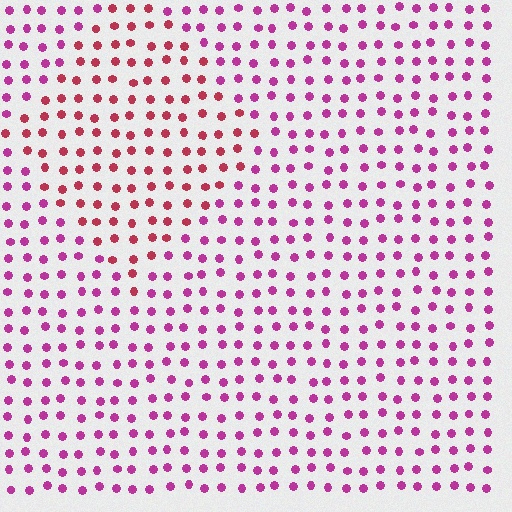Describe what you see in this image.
The image is filled with small magenta elements in a uniform arrangement. A diamond-shaped region is visible where the elements are tinted to a slightly different hue, forming a subtle color boundary.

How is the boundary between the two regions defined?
The boundary is defined purely by a slight shift in hue (about 33 degrees). Spacing, size, and orientation are identical on both sides.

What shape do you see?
I see a diamond.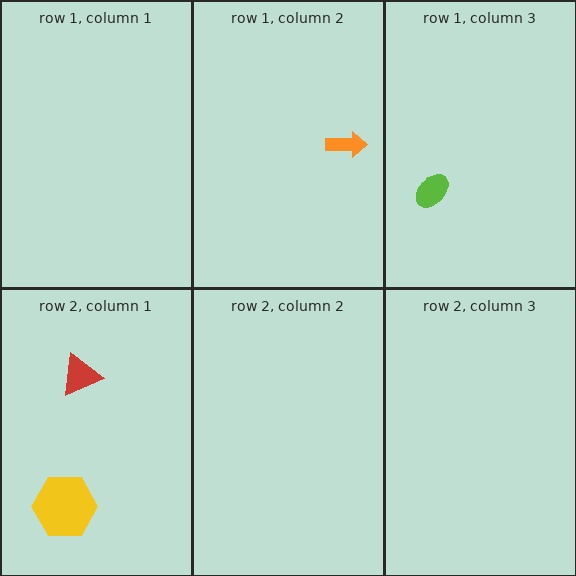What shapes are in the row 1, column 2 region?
The orange arrow.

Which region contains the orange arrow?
The row 1, column 2 region.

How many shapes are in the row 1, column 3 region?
1.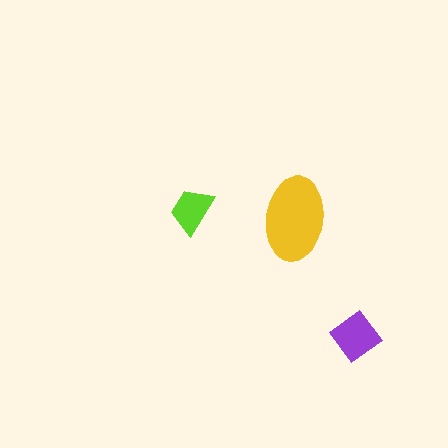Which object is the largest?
The yellow ellipse.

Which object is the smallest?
The lime trapezoid.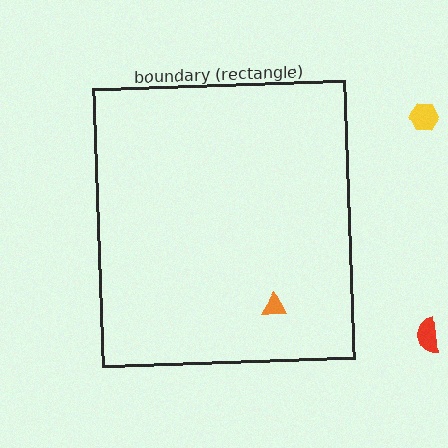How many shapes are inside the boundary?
1 inside, 2 outside.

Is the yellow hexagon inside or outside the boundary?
Outside.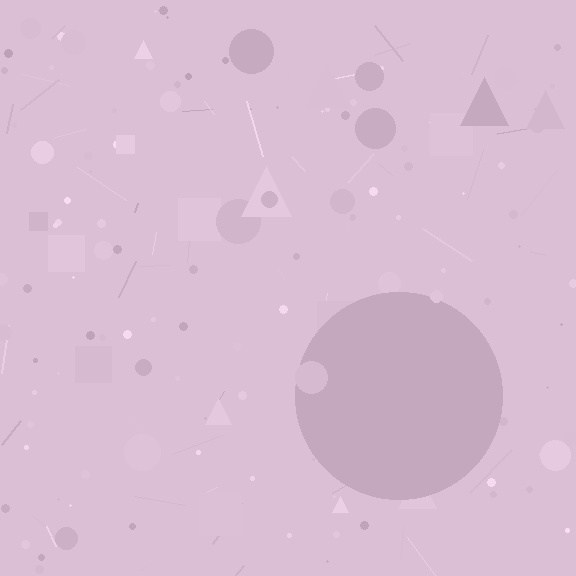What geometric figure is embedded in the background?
A circle is embedded in the background.